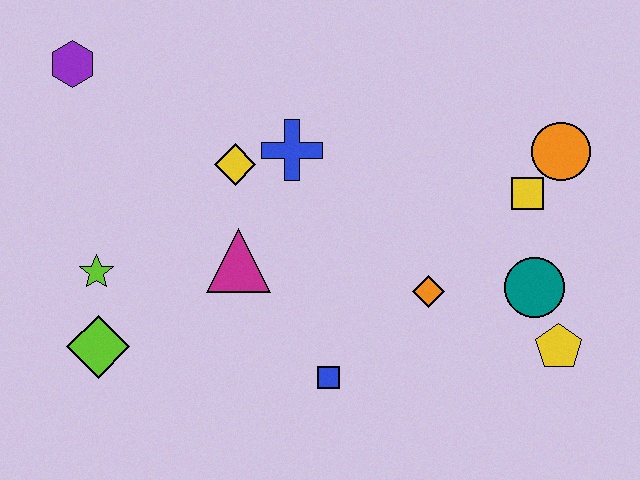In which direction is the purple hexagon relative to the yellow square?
The purple hexagon is to the left of the yellow square.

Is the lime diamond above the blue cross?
No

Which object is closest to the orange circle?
The yellow square is closest to the orange circle.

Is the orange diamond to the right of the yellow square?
No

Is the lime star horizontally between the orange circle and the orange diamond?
No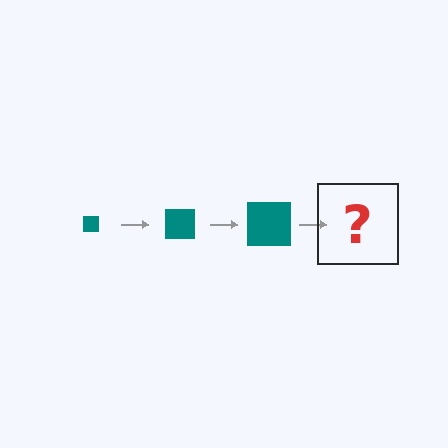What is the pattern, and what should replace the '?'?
The pattern is that the square gets progressively larger each step. The '?' should be a teal square, larger than the previous one.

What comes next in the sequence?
The next element should be a teal square, larger than the previous one.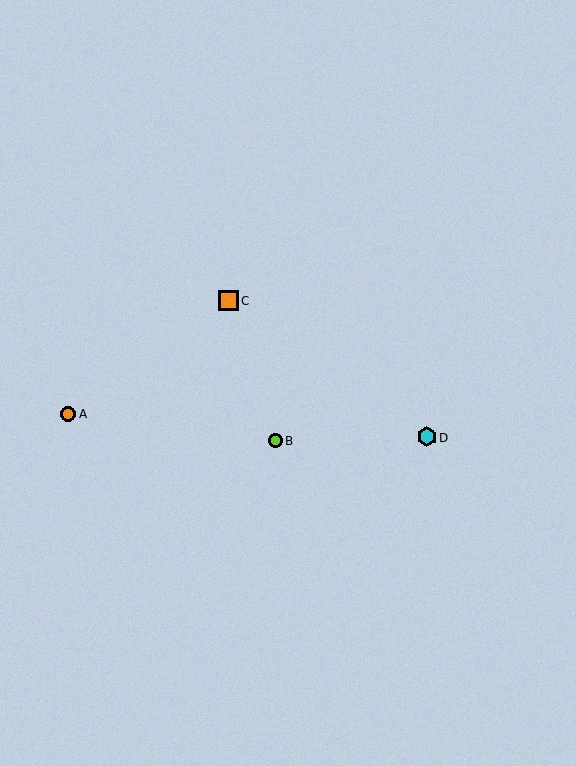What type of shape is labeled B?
Shape B is a lime circle.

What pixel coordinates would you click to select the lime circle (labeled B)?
Click at (275, 441) to select the lime circle B.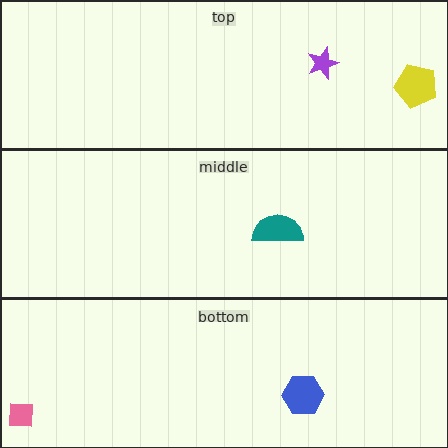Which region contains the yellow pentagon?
The top region.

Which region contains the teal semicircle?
The middle region.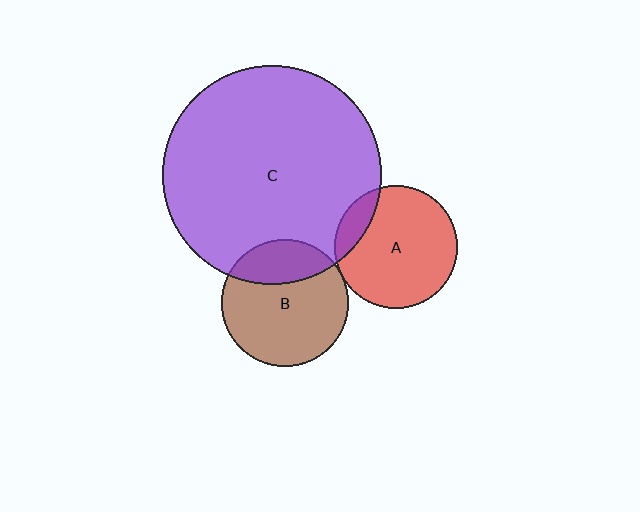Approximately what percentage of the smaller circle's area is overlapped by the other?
Approximately 15%.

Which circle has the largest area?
Circle C (purple).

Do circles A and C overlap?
Yes.